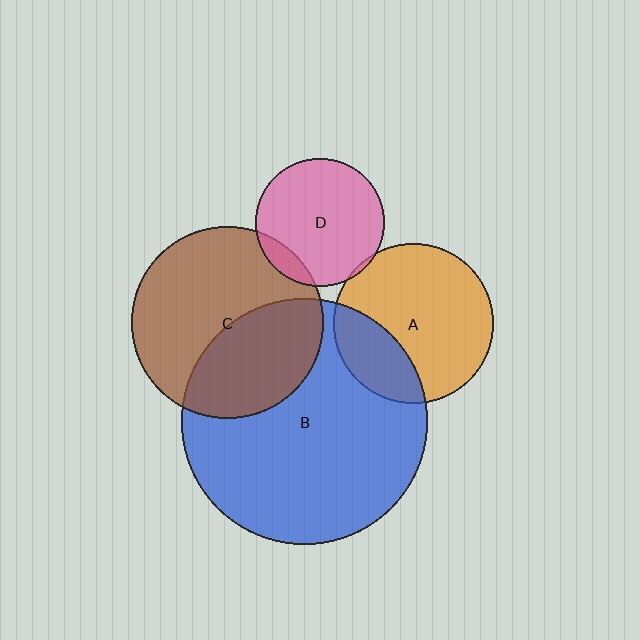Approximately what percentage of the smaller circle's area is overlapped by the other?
Approximately 5%.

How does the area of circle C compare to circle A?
Approximately 1.4 times.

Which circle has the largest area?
Circle B (blue).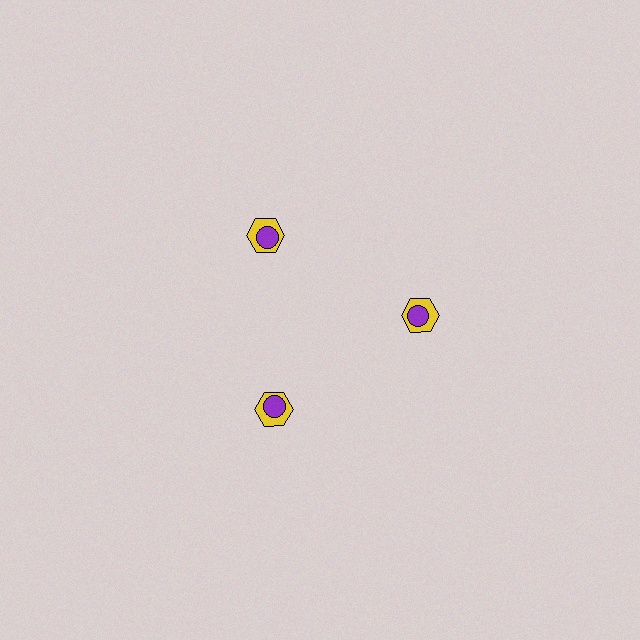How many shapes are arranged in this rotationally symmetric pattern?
There are 6 shapes, arranged in 3 groups of 2.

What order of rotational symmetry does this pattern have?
This pattern has 3-fold rotational symmetry.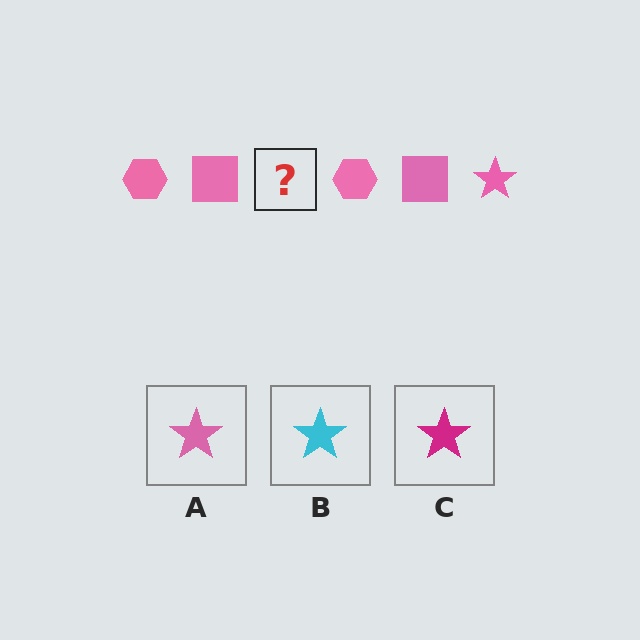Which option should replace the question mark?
Option A.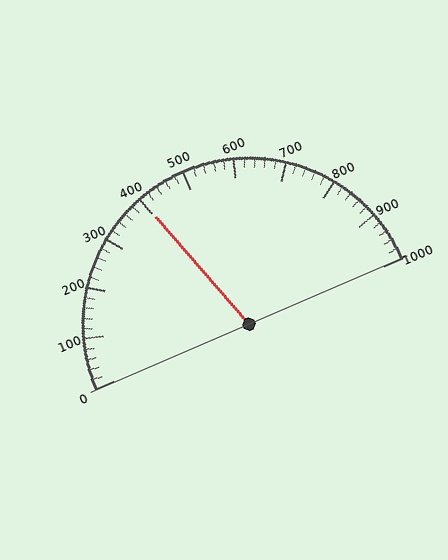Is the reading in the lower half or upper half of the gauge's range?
The reading is in the lower half of the range (0 to 1000).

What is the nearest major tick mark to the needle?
The nearest major tick mark is 400.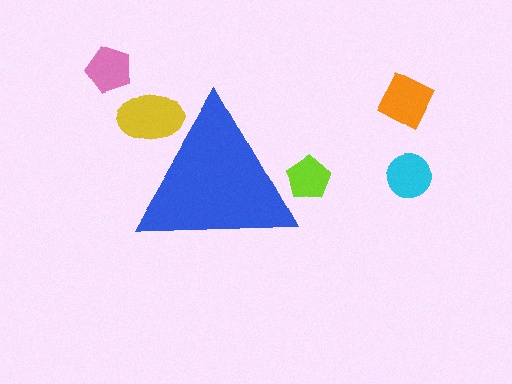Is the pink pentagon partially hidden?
No, the pink pentagon is fully visible.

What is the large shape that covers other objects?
A blue triangle.